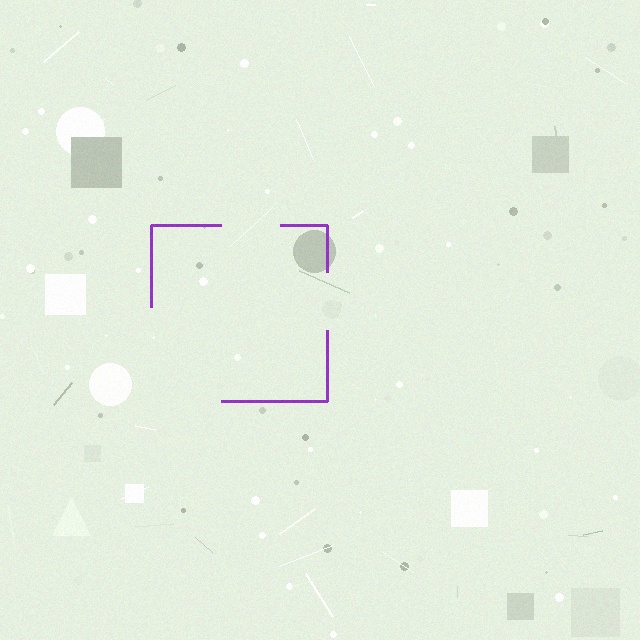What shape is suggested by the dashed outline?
The dashed outline suggests a square.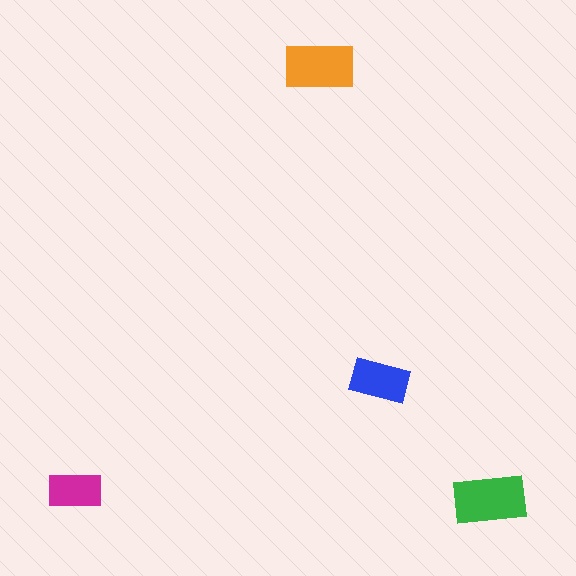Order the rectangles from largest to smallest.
the green one, the orange one, the blue one, the magenta one.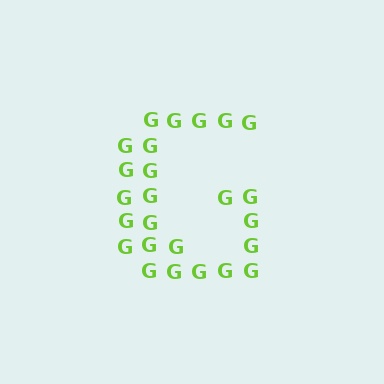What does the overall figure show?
The overall figure shows the letter G.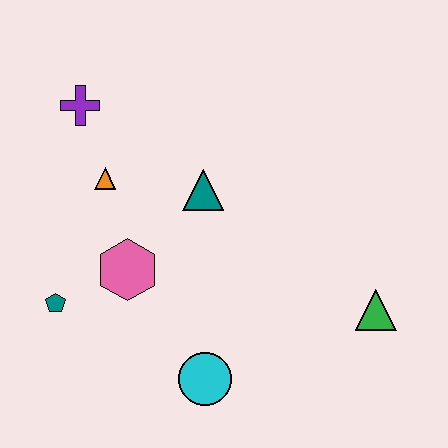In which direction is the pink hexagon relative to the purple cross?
The pink hexagon is below the purple cross.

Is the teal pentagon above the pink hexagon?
No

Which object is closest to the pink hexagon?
The teal pentagon is closest to the pink hexagon.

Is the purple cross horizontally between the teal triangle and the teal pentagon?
Yes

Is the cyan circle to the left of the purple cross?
No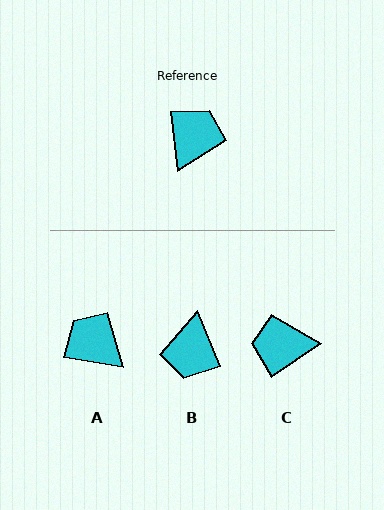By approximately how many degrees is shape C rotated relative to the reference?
Approximately 117 degrees counter-clockwise.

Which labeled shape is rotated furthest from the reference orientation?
B, about 164 degrees away.